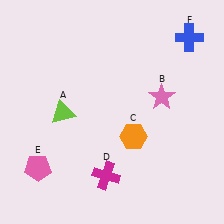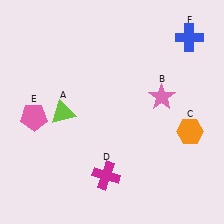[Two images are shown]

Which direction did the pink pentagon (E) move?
The pink pentagon (E) moved up.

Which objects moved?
The objects that moved are: the orange hexagon (C), the pink pentagon (E).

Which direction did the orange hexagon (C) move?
The orange hexagon (C) moved right.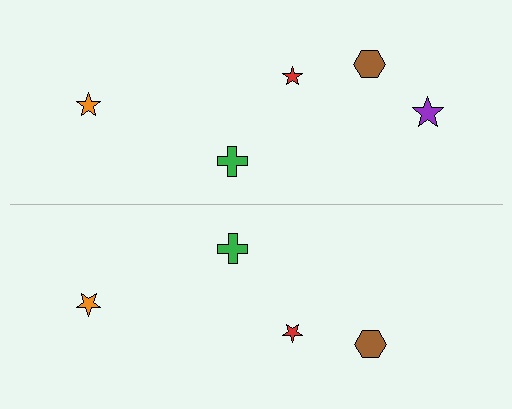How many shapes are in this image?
There are 9 shapes in this image.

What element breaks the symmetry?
A purple star is missing from the bottom side.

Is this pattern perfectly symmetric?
No, the pattern is not perfectly symmetric. A purple star is missing from the bottom side.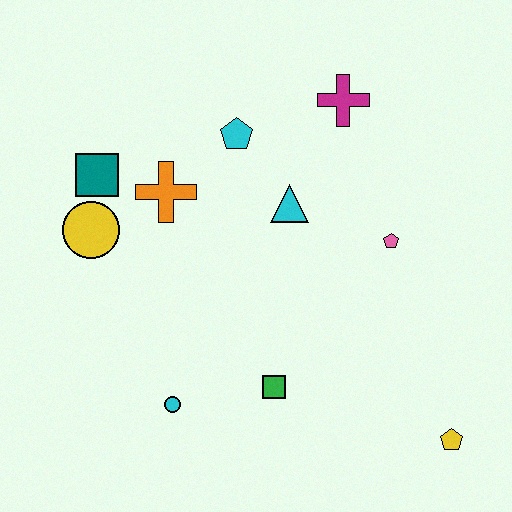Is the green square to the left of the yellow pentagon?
Yes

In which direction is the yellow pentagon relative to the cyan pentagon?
The yellow pentagon is below the cyan pentagon.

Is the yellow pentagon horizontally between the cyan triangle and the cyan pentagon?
No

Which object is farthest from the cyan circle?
The magenta cross is farthest from the cyan circle.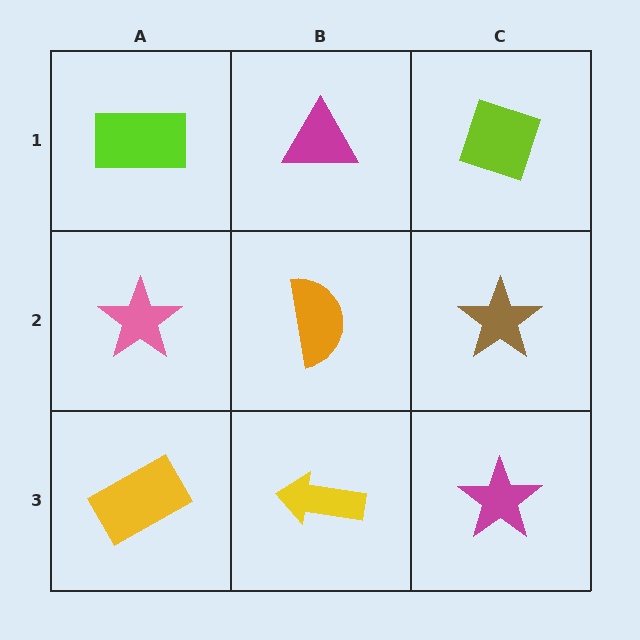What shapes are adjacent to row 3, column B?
An orange semicircle (row 2, column B), a yellow rectangle (row 3, column A), a magenta star (row 3, column C).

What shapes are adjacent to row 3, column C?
A brown star (row 2, column C), a yellow arrow (row 3, column B).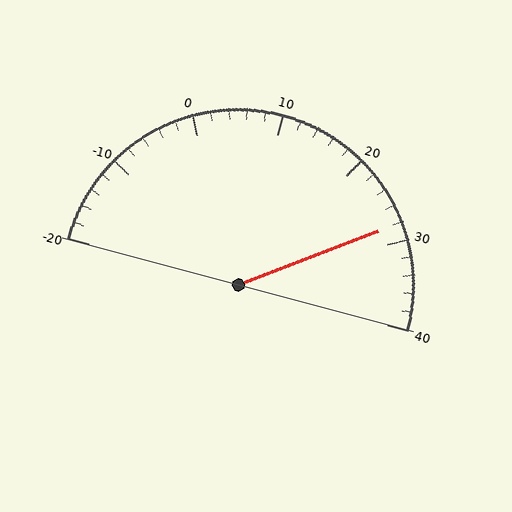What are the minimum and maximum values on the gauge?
The gauge ranges from -20 to 40.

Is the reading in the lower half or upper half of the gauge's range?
The reading is in the upper half of the range (-20 to 40).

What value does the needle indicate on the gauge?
The needle indicates approximately 28.